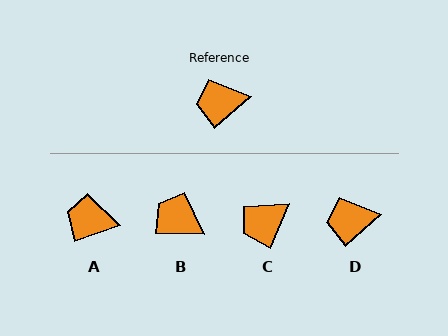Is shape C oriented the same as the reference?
No, it is off by about 25 degrees.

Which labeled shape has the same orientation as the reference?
D.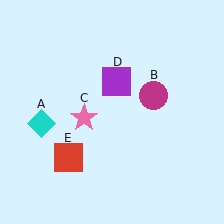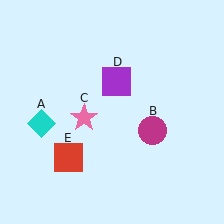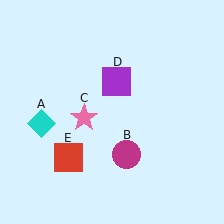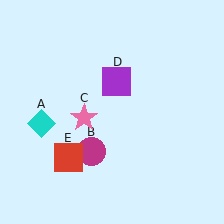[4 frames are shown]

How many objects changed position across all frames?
1 object changed position: magenta circle (object B).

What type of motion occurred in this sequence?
The magenta circle (object B) rotated clockwise around the center of the scene.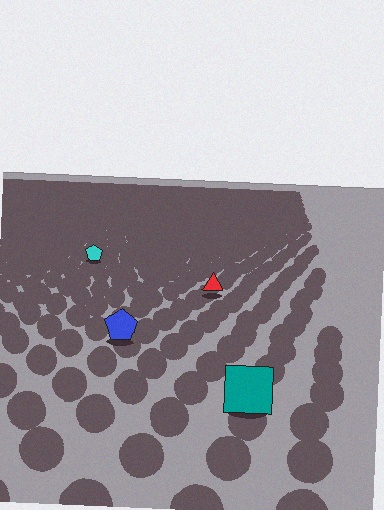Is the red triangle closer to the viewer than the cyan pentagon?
Yes. The red triangle is closer — you can tell from the texture gradient: the ground texture is coarser near it.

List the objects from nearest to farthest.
From nearest to farthest: the teal square, the blue pentagon, the red triangle, the cyan pentagon.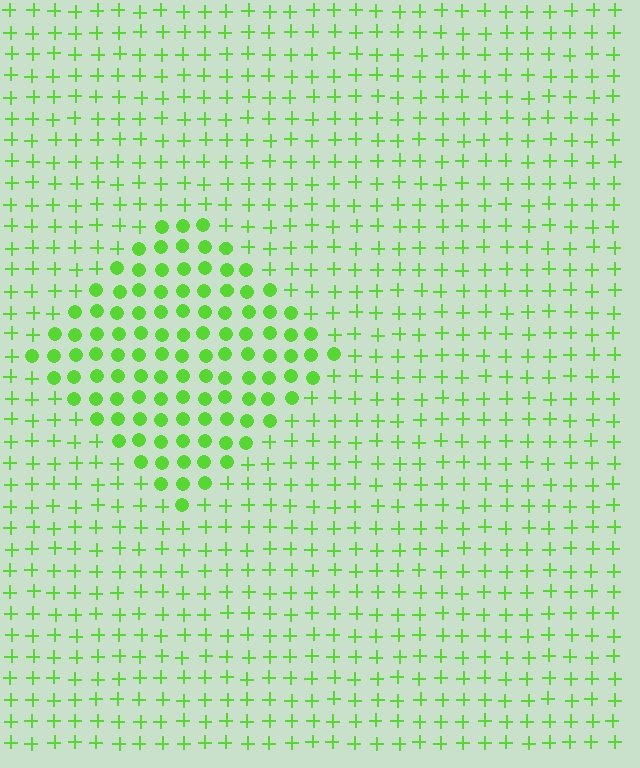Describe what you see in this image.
The image is filled with small lime elements arranged in a uniform grid. A diamond-shaped region contains circles, while the surrounding area contains plus signs. The boundary is defined purely by the change in element shape.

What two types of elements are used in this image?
The image uses circles inside the diamond region and plus signs outside it.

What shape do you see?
I see a diamond.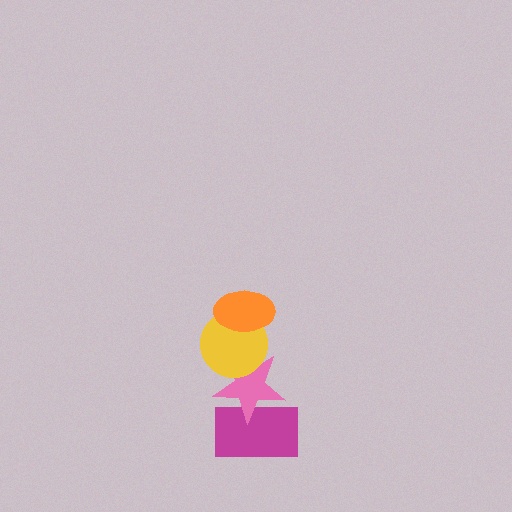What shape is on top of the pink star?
The yellow circle is on top of the pink star.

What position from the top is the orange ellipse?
The orange ellipse is 1st from the top.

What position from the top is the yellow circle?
The yellow circle is 2nd from the top.